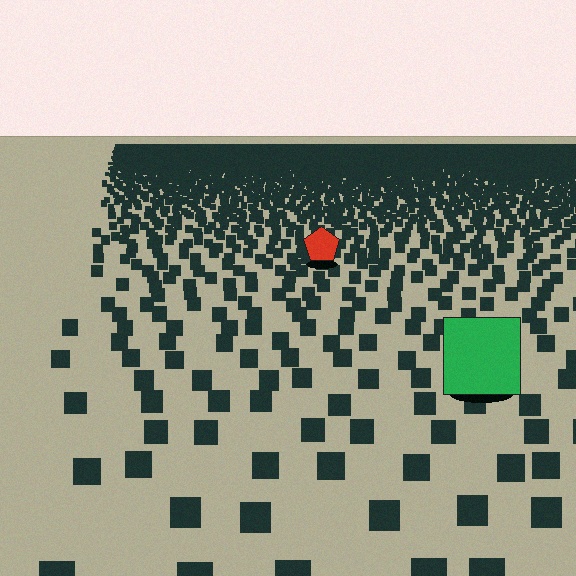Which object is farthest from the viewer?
The red pentagon is farthest from the viewer. It appears smaller and the ground texture around it is denser.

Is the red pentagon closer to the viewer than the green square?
No. The green square is closer — you can tell from the texture gradient: the ground texture is coarser near it.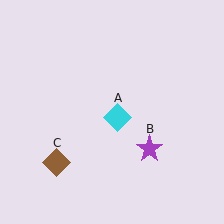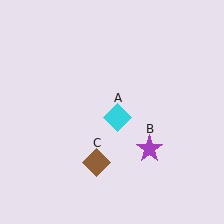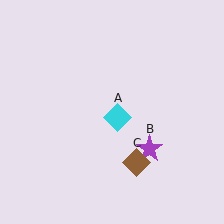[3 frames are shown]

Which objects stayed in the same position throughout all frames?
Cyan diamond (object A) and purple star (object B) remained stationary.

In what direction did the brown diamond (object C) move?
The brown diamond (object C) moved right.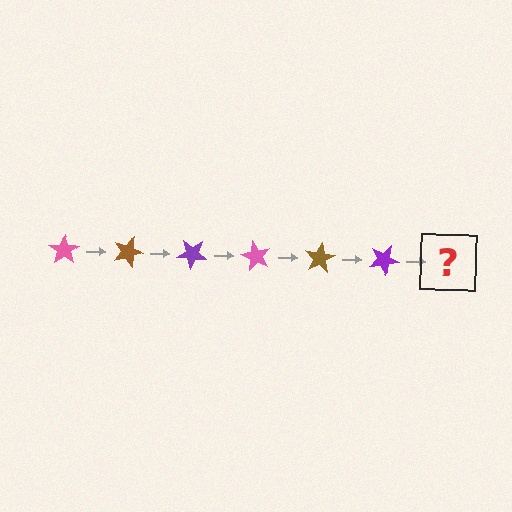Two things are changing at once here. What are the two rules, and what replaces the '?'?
The two rules are that it rotates 20 degrees each step and the color cycles through pink, brown, and purple. The '?' should be a pink star, rotated 120 degrees from the start.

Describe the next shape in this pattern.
It should be a pink star, rotated 120 degrees from the start.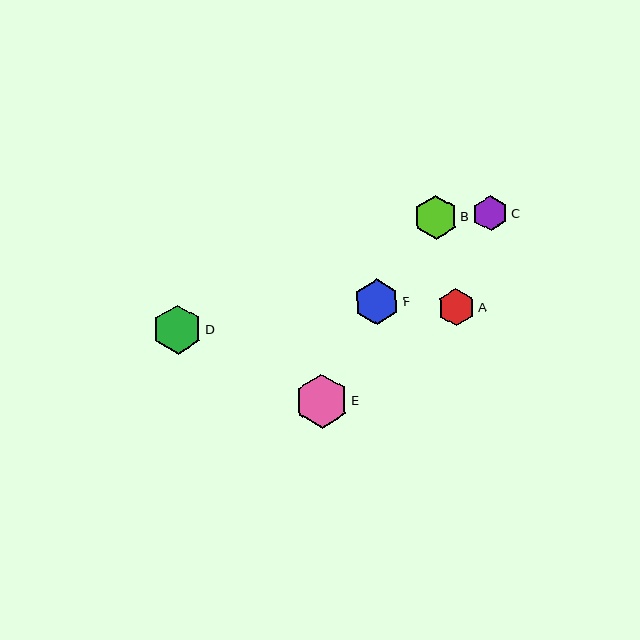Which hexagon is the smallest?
Hexagon C is the smallest with a size of approximately 35 pixels.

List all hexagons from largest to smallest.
From largest to smallest: E, D, F, B, A, C.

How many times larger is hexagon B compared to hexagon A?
Hexagon B is approximately 1.2 times the size of hexagon A.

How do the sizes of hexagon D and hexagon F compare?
Hexagon D and hexagon F are approximately the same size.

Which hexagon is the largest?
Hexagon E is the largest with a size of approximately 54 pixels.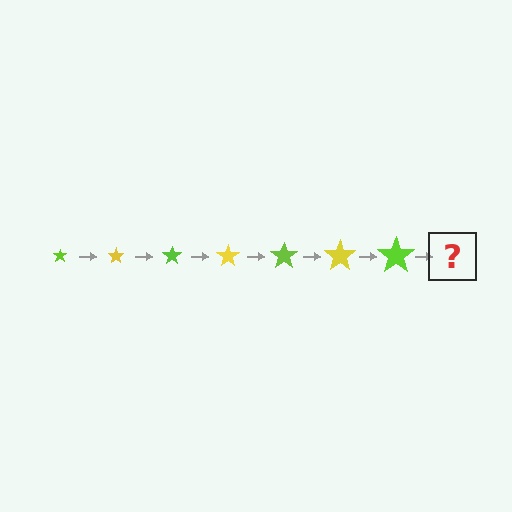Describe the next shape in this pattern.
It should be a yellow star, larger than the previous one.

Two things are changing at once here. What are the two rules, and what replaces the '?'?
The two rules are that the star grows larger each step and the color cycles through lime and yellow. The '?' should be a yellow star, larger than the previous one.